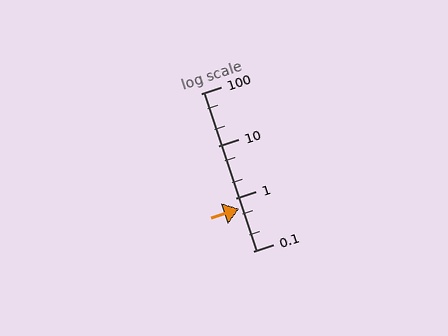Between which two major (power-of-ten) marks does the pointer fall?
The pointer is between 0.1 and 1.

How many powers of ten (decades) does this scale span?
The scale spans 3 decades, from 0.1 to 100.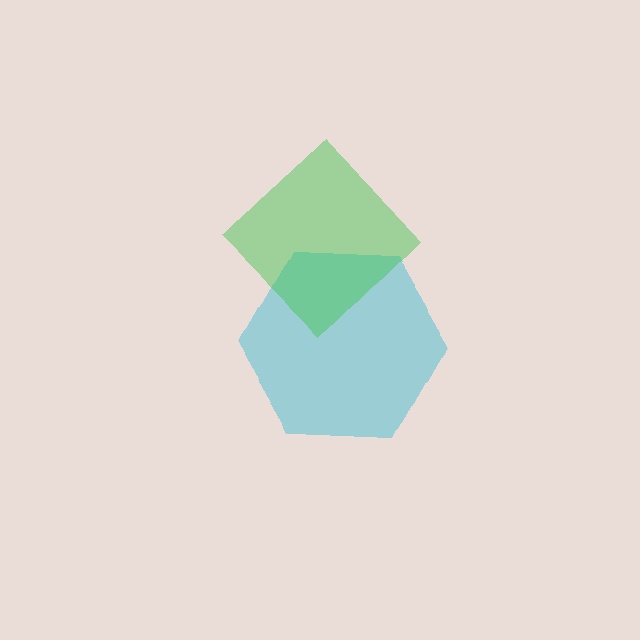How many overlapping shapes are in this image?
There are 2 overlapping shapes in the image.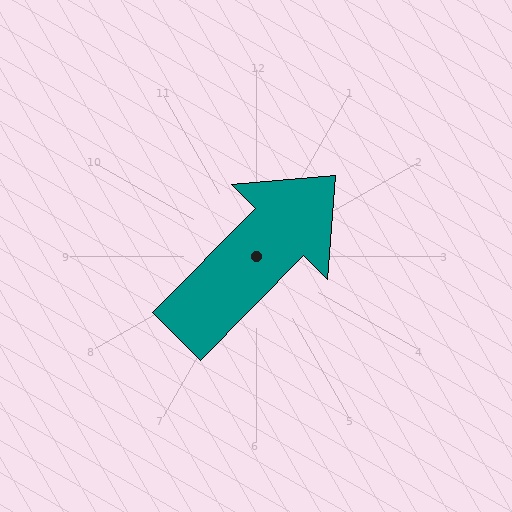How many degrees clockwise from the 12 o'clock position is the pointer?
Approximately 45 degrees.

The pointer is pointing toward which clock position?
Roughly 1 o'clock.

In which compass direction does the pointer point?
Northeast.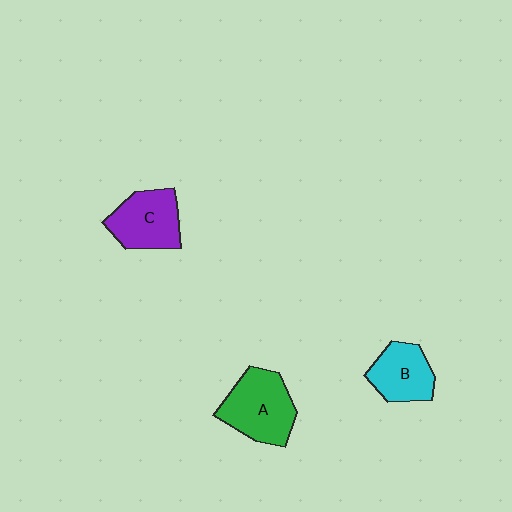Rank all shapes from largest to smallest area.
From largest to smallest: A (green), C (purple), B (cyan).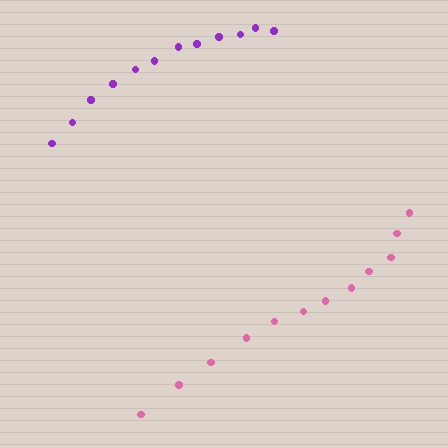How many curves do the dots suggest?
There are 2 distinct paths.